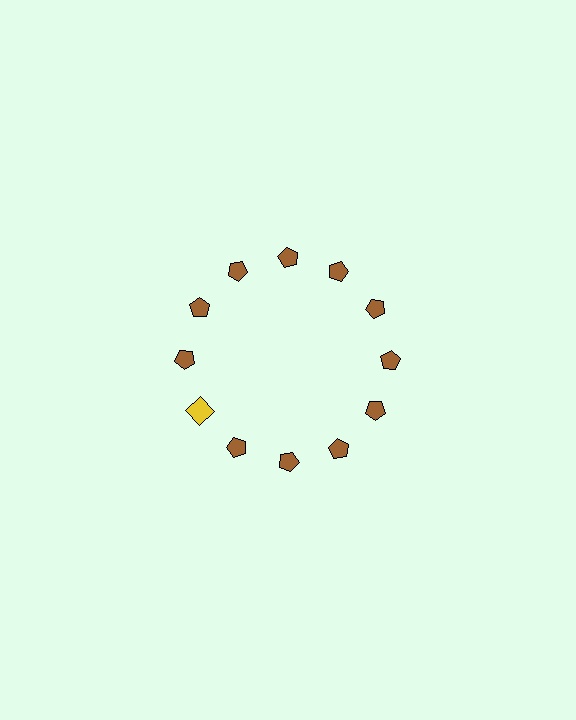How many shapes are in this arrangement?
There are 12 shapes arranged in a ring pattern.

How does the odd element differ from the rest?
It differs in both color (yellow instead of brown) and shape (square instead of pentagon).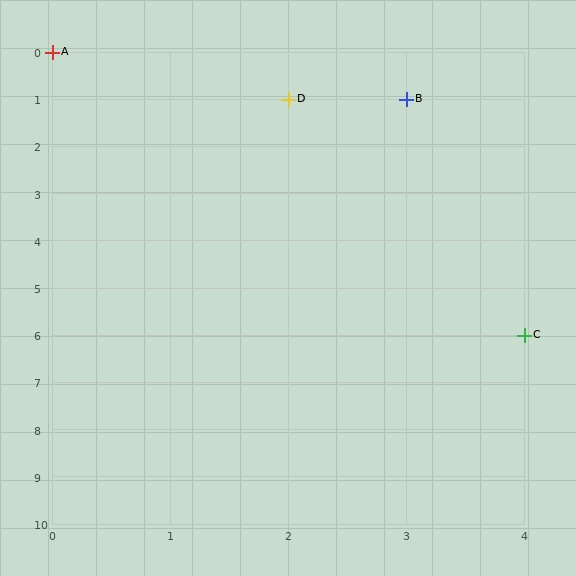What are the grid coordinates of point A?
Point A is at grid coordinates (0, 0).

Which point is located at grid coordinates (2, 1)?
Point D is at (2, 1).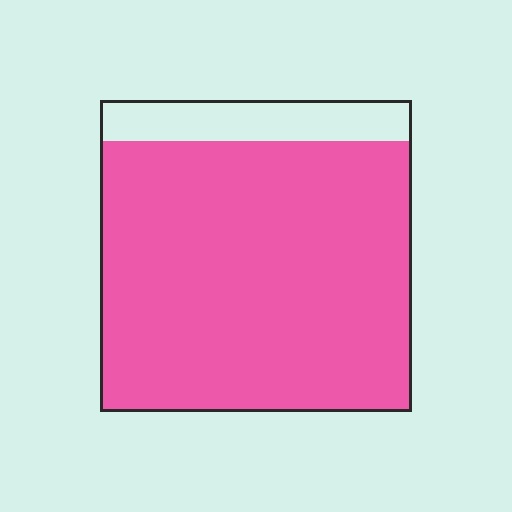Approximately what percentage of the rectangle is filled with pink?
Approximately 85%.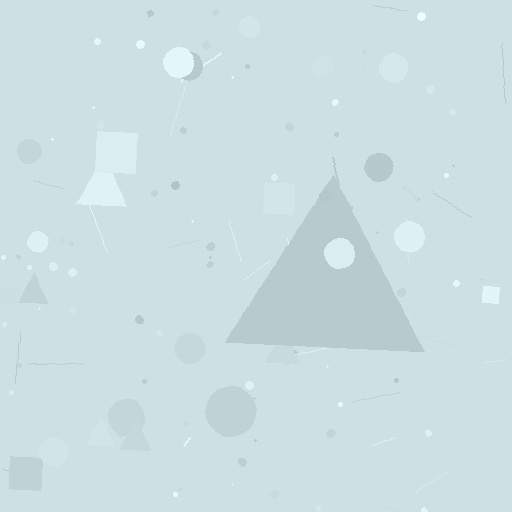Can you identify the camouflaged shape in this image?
The camouflaged shape is a triangle.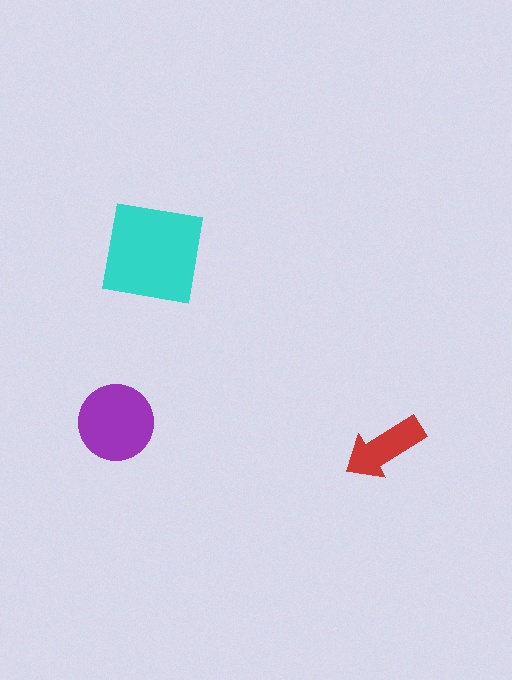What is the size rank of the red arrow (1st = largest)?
3rd.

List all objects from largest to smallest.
The cyan square, the purple circle, the red arrow.